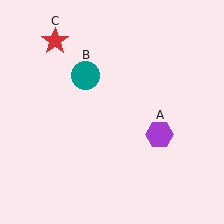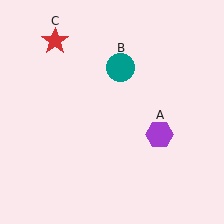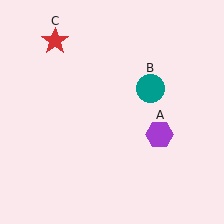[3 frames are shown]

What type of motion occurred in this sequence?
The teal circle (object B) rotated clockwise around the center of the scene.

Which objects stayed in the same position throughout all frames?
Purple hexagon (object A) and red star (object C) remained stationary.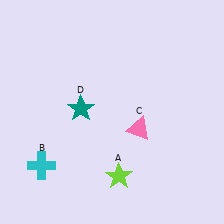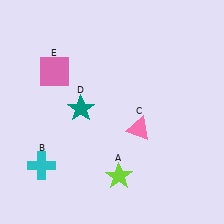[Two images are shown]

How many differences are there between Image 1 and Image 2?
There is 1 difference between the two images.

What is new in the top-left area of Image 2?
A pink square (E) was added in the top-left area of Image 2.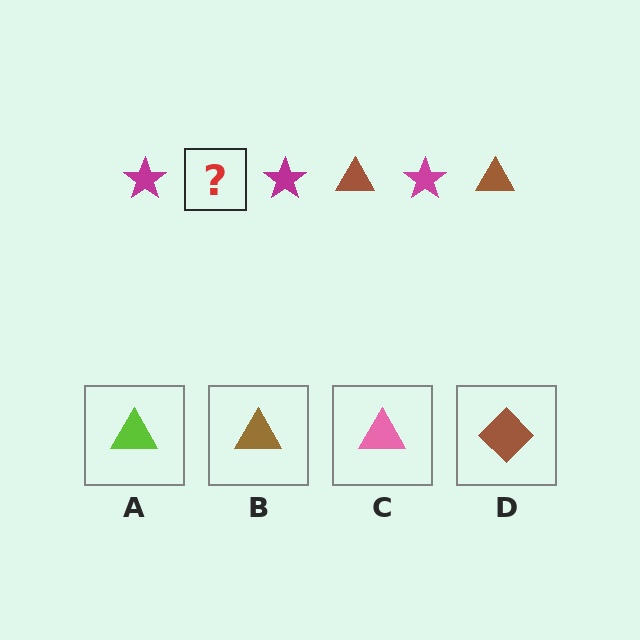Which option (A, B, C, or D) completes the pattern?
B.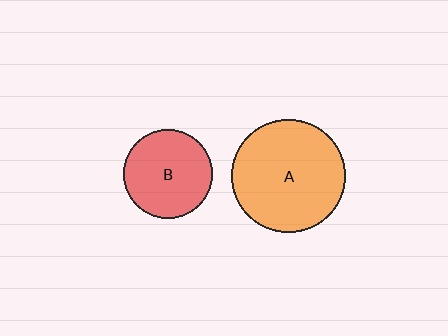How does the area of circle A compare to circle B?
Approximately 1.6 times.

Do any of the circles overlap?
No, none of the circles overlap.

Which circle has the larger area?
Circle A (orange).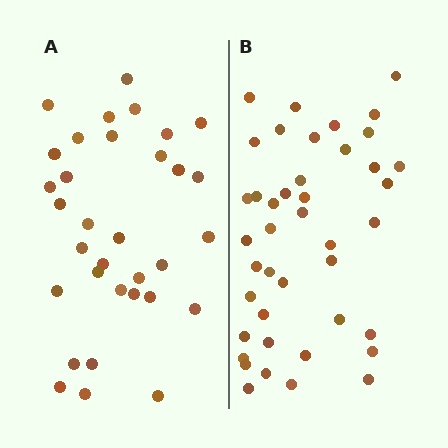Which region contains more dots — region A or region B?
Region B (the right region) has more dots.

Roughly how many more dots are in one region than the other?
Region B has roughly 8 or so more dots than region A.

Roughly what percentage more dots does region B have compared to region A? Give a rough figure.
About 25% more.